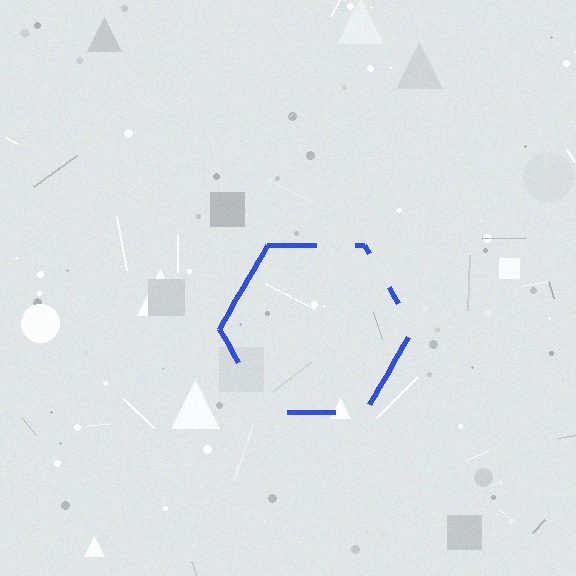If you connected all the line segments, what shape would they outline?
They would outline a hexagon.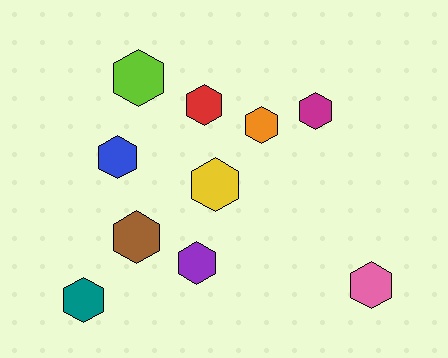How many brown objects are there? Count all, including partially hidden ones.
There is 1 brown object.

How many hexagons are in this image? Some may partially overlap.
There are 10 hexagons.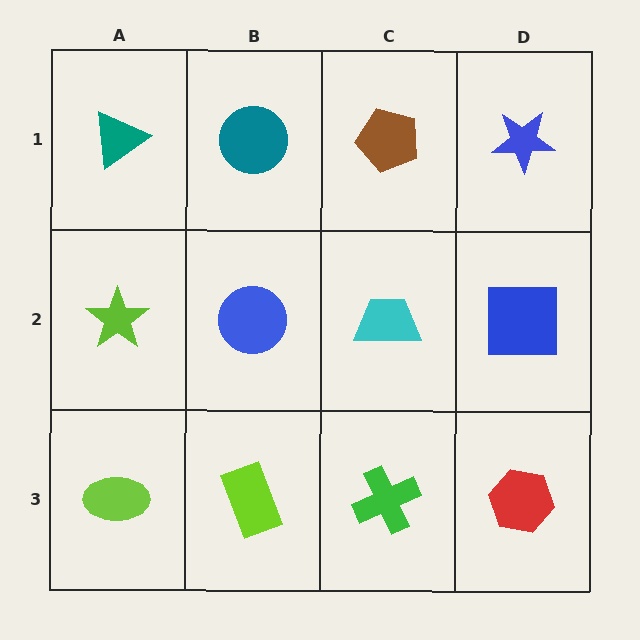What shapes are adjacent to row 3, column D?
A blue square (row 2, column D), a green cross (row 3, column C).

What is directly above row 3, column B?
A blue circle.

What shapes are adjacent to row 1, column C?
A cyan trapezoid (row 2, column C), a teal circle (row 1, column B), a blue star (row 1, column D).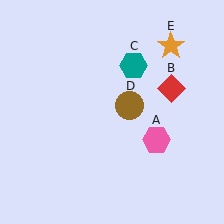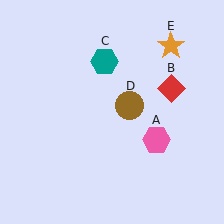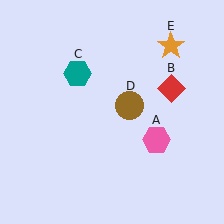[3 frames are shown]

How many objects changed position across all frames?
1 object changed position: teal hexagon (object C).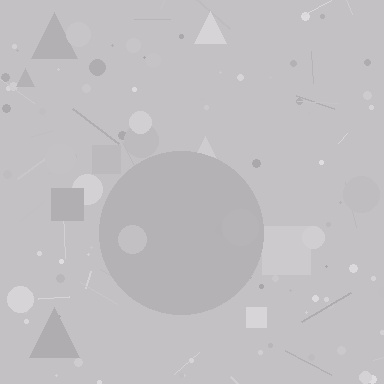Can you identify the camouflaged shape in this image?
The camouflaged shape is a circle.